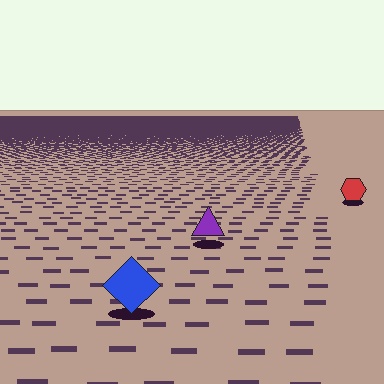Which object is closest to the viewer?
The blue diamond is closest. The texture marks near it are larger and more spread out.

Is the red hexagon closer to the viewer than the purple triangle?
No. The purple triangle is closer — you can tell from the texture gradient: the ground texture is coarser near it.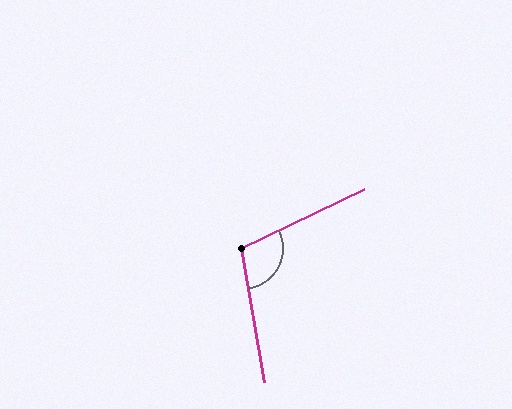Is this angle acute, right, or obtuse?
It is obtuse.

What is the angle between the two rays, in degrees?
Approximately 106 degrees.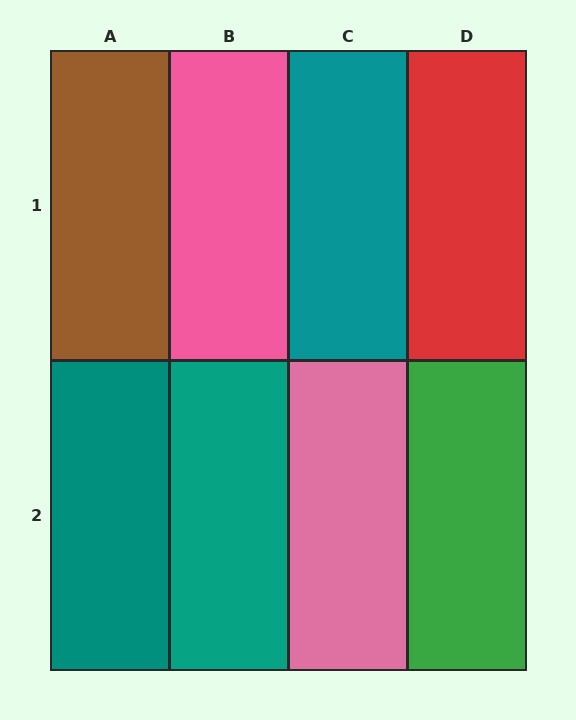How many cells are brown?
1 cell is brown.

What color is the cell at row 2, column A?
Teal.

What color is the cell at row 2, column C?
Pink.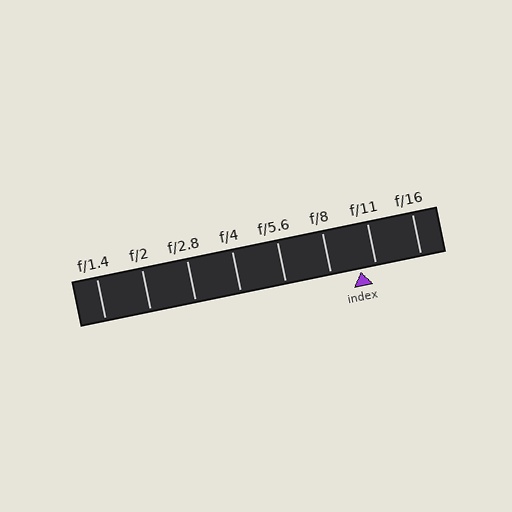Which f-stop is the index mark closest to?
The index mark is closest to f/11.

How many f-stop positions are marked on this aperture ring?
There are 8 f-stop positions marked.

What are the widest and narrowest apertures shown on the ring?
The widest aperture shown is f/1.4 and the narrowest is f/16.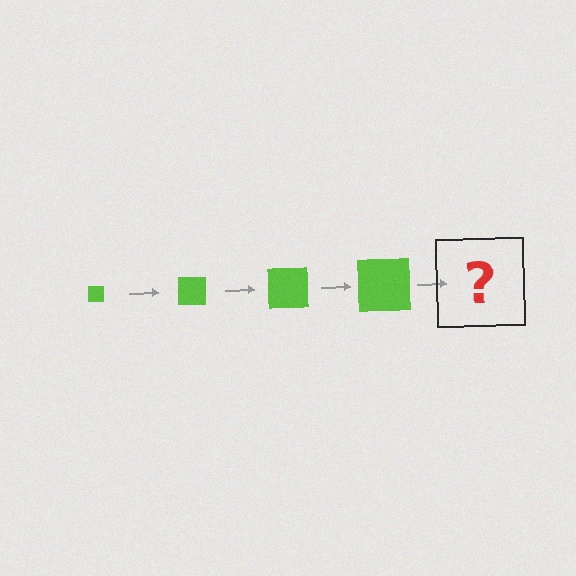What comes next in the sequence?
The next element should be a lime square, larger than the previous one.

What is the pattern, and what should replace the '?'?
The pattern is that the square gets progressively larger each step. The '?' should be a lime square, larger than the previous one.